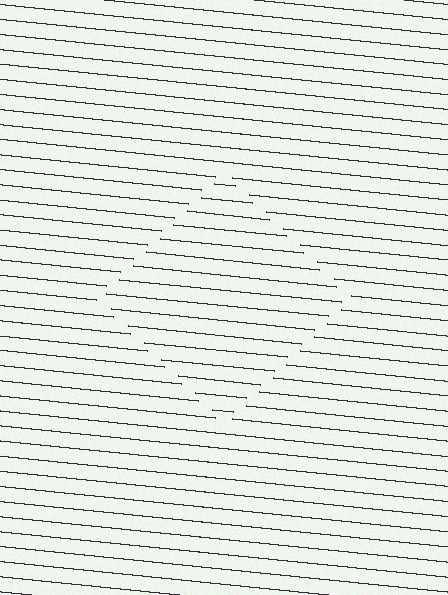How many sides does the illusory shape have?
4 sides — the line-ends trace a square.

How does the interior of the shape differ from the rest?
The interior of the shape contains the same grating, shifted by half a period — the contour is defined by the phase discontinuity where line-ends from the inner and outer gratings abut.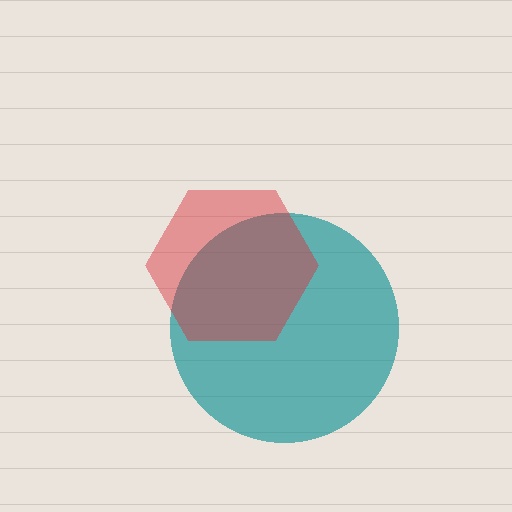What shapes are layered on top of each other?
The layered shapes are: a teal circle, a red hexagon.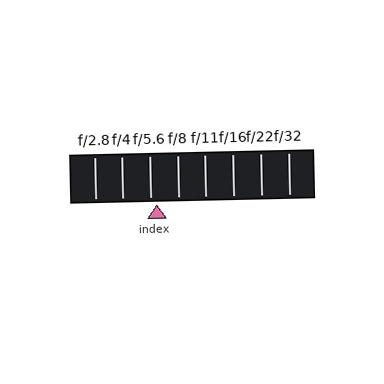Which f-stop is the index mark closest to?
The index mark is closest to f/5.6.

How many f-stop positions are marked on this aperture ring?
There are 8 f-stop positions marked.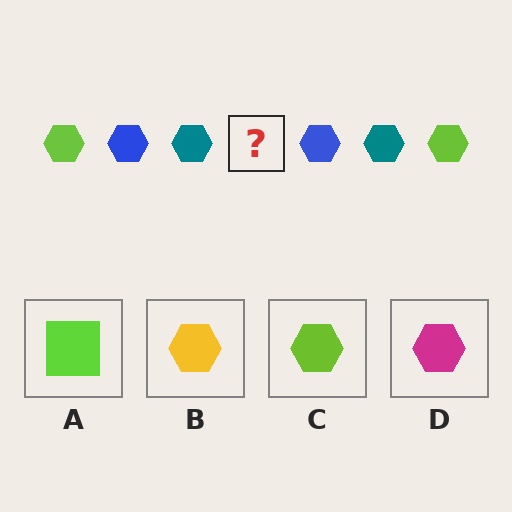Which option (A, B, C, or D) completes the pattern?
C.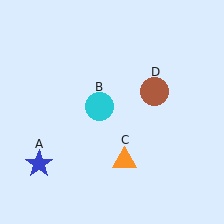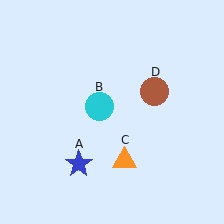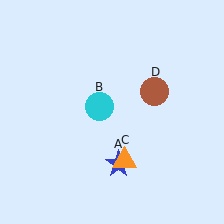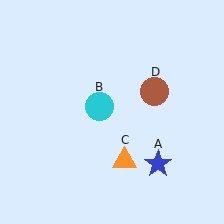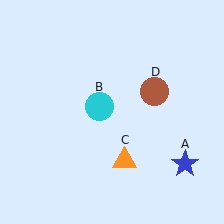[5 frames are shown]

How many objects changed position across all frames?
1 object changed position: blue star (object A).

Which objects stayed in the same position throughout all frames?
Cyan circle (object B) and orange triangle (object C) and brown circle (object D) remained stationary.